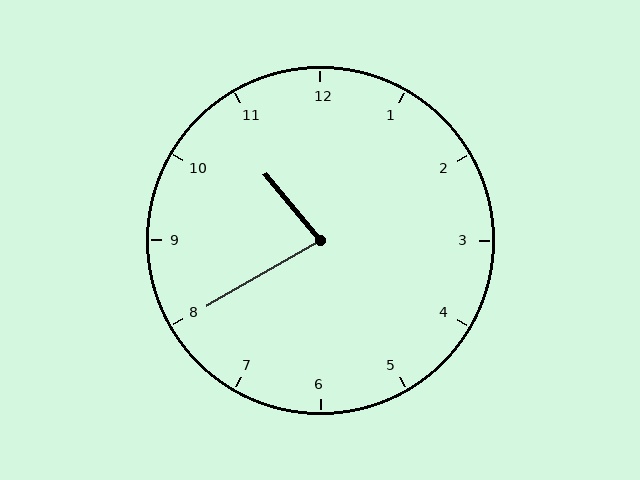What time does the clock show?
10:40.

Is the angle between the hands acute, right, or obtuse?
It is acute.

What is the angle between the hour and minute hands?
Approximately 80 degrees.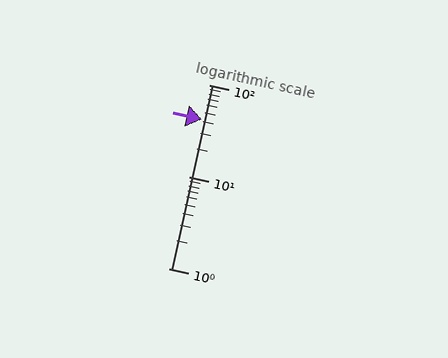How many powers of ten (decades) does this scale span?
The scale spans 2 decades, from 1 to 100.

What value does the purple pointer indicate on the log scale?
The pointer indicates approximately 42.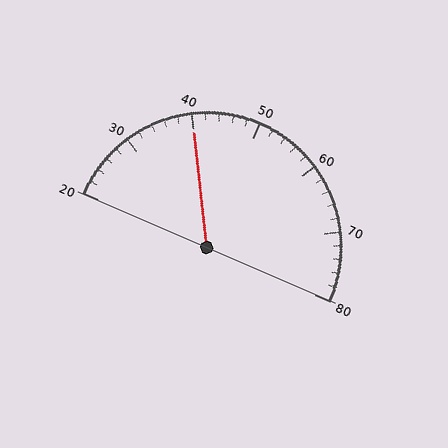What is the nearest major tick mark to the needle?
The nearest major tick mark is 40.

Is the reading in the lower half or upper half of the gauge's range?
The reading is in the lower half of the range (20 to 80).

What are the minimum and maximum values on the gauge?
The gauge ranges from 20 to 80.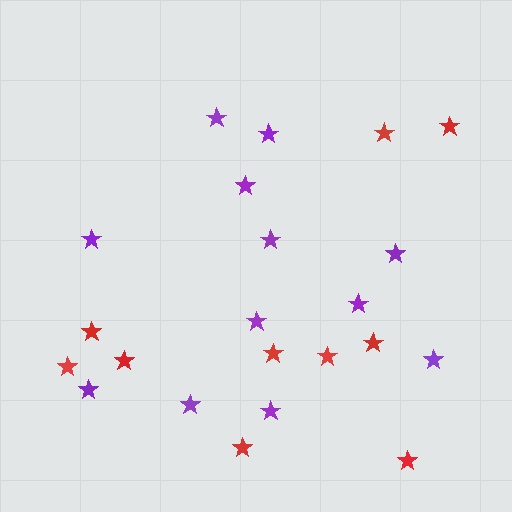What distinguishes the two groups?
There are 2 groups: one group of red stars (10) and one group of purple stars (12).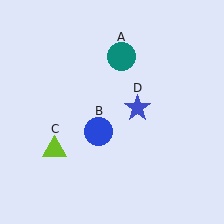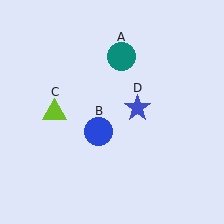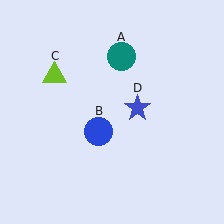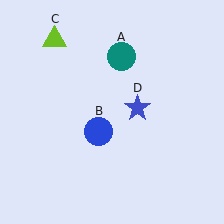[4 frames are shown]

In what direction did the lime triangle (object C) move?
The lime triangle (object C) moved up.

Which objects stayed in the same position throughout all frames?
Teal circle (object A) and blue circle (object B) and blue star (object D) remained stationary.